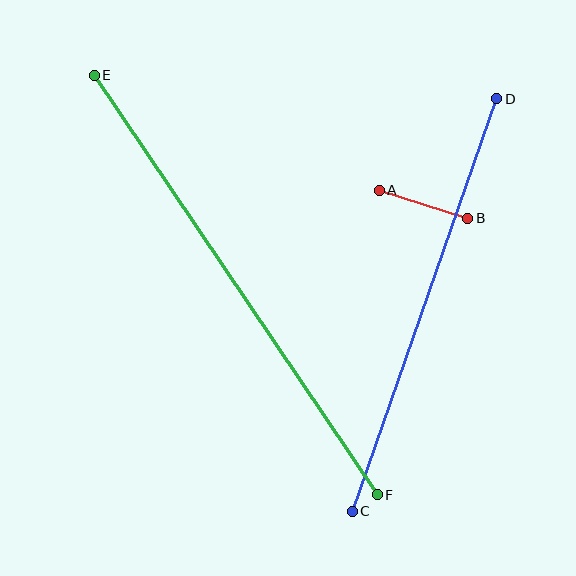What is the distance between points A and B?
The distance is approximately 93 pixels.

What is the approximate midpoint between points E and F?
The midpoint is at approximately (236, 285) pixels.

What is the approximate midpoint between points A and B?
The midpoint is at approximately (423, 204) pixels.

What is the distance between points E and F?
The distance is approximately 506 pixels.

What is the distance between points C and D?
The distance is approximately 437 pixels.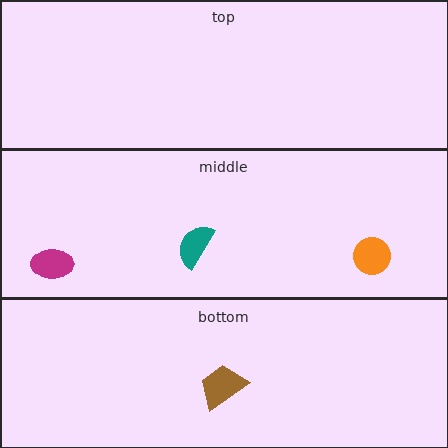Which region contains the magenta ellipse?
The middle region.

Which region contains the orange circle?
The middle region.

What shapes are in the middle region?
The magenta ellipse, the orange circle, the teal semicircle.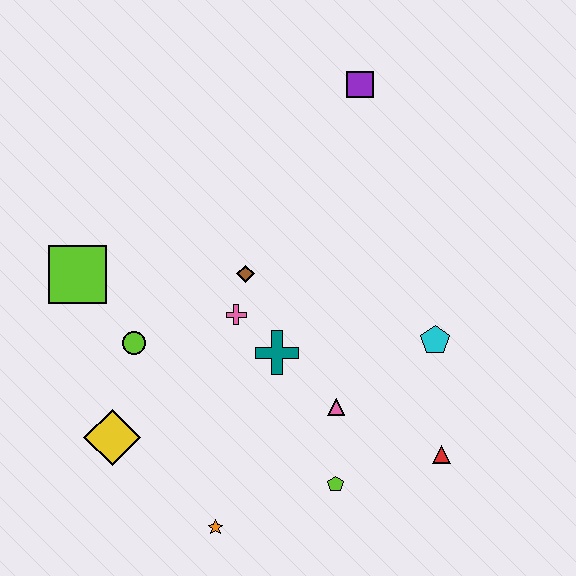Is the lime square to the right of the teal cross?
No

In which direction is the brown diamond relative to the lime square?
The brown diamond is to the right of the lime square.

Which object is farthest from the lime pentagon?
The purple square is farthest from the lime pentagon.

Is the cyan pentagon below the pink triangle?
No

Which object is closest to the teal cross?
The pink cross is closest to the teal cross.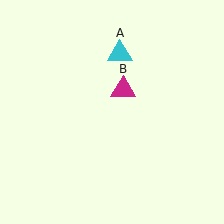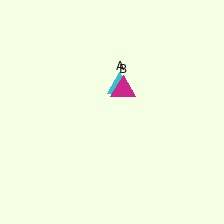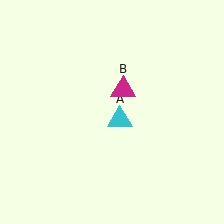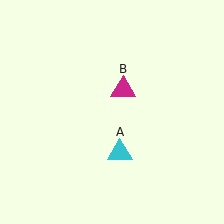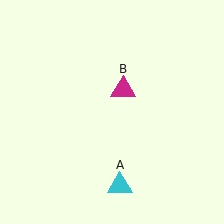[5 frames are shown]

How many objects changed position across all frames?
1 object changed position: cyan triangle (object A).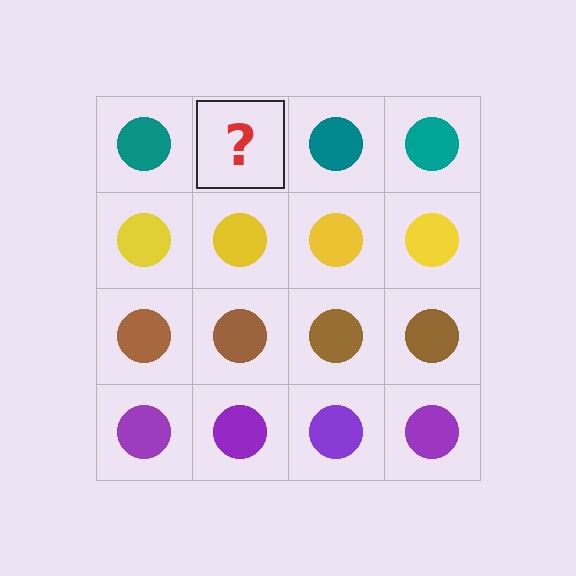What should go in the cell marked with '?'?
The missing cell should contain a teal circle.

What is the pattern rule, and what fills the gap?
The rule is that each row has a consistent color. The gap should be filled with a teal circle.